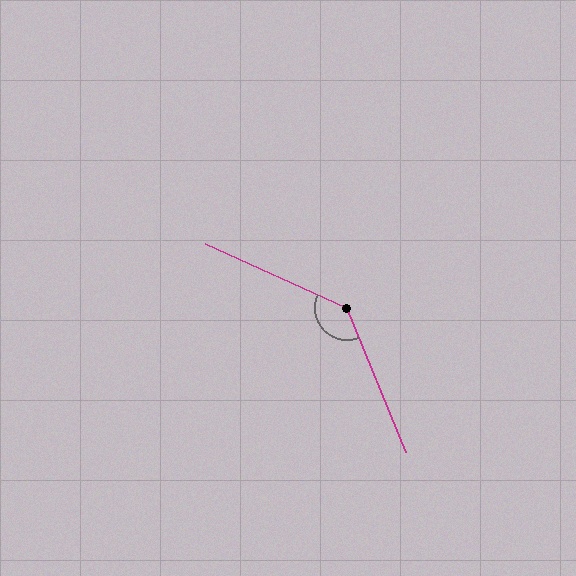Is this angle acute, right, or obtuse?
It is obtuse.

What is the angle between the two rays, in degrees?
Approximately 136 degrees.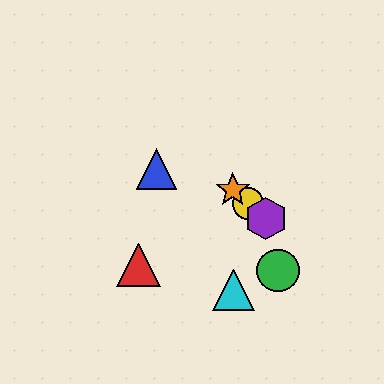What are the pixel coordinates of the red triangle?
The red triangle is at (138, 265).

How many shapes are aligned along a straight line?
3 shapes (the yellow circle, the purple hexagon, the orange star) are aligned along a straight line.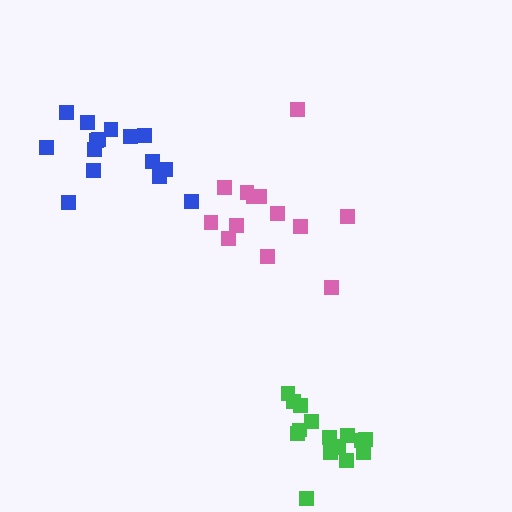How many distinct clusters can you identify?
There are 3 distinct clusters.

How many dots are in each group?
Group 1: 13 dots, Group 2: 17 dots, Group 3: 15 dots (45 total).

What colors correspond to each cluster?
The clusters are colored: pink, green, blue.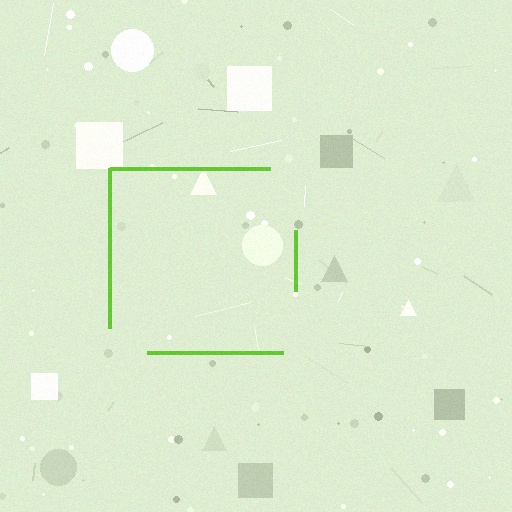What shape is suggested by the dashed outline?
The dashed outline suggests a square.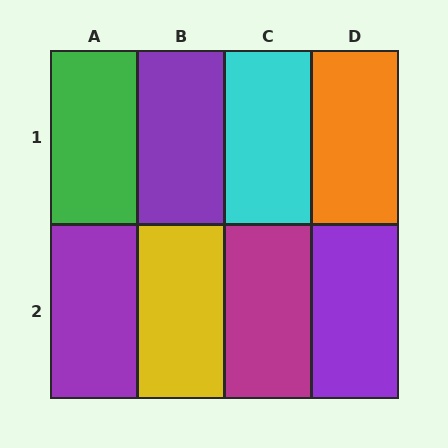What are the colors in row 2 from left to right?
Purple, yellow, magenta, purple.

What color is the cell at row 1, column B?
Purple.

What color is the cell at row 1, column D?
Orange.